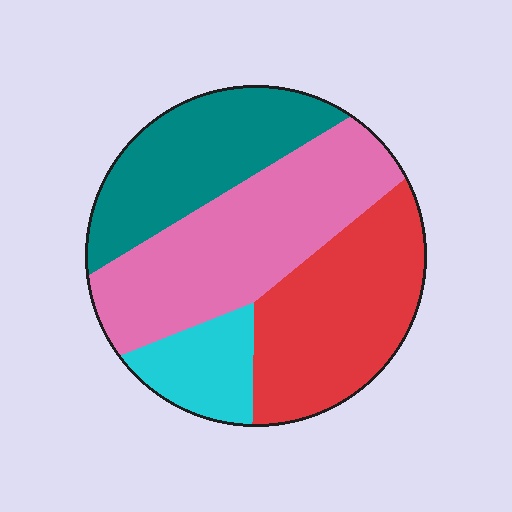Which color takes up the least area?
Cyan, at roughly 10%.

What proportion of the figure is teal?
Teal takes up about one quarter (1/4) of the figure.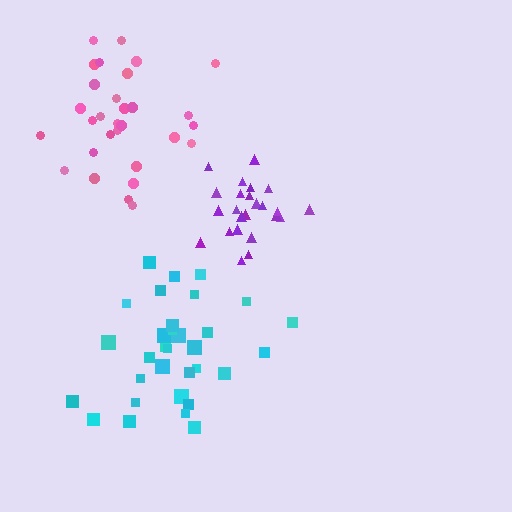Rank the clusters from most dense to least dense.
purple, pink, cyan.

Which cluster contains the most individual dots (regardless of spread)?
Cyan (32).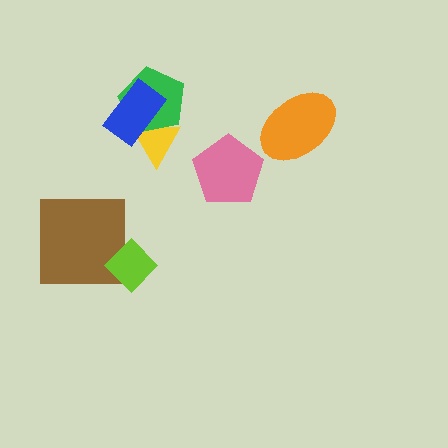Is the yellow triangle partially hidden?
Yes, it is partially covered by another shape.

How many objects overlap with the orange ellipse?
0 objects overlap with the orange ellipse.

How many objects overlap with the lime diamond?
1 object overlaps with the lime diamond.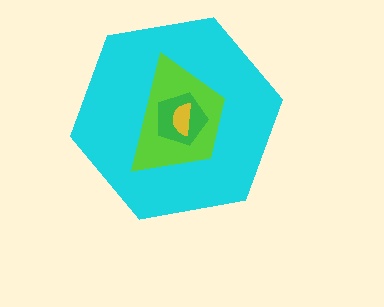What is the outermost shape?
The cyan hexagon.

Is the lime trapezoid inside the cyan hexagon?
Yes.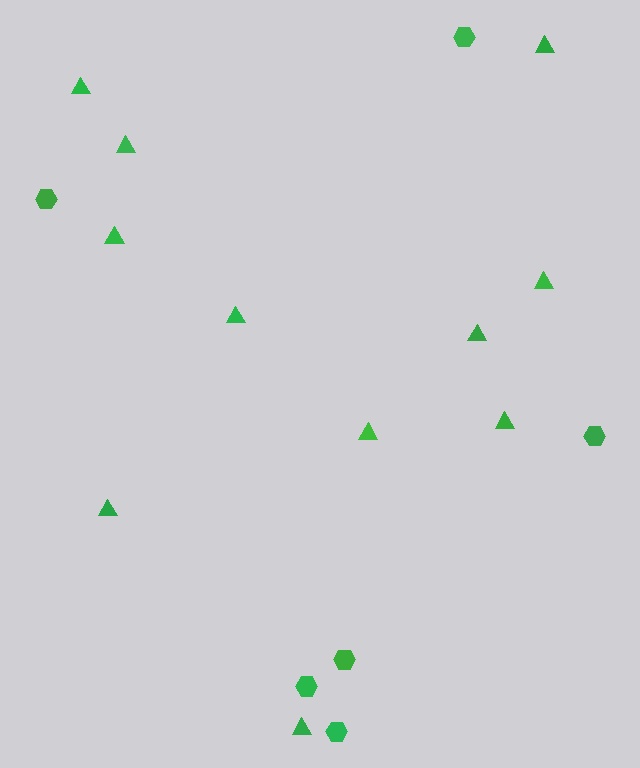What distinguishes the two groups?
There are 2 groups: one group of triangles (11) and one group of hexagons (6).